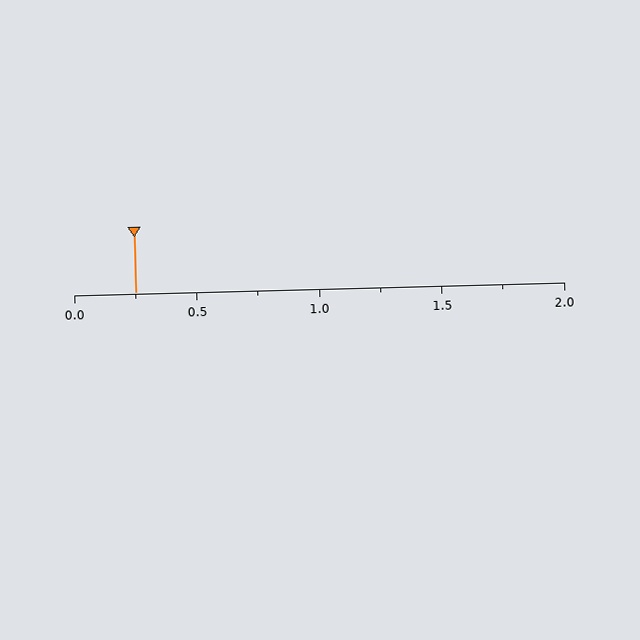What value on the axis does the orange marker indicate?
The marker indicates approximately 0.25.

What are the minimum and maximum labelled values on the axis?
The axis runs from 0.0 to 2.0.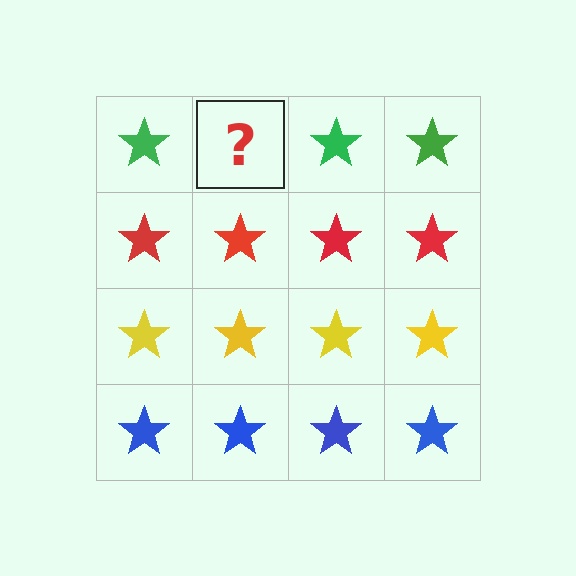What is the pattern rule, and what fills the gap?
The rule is that each row has a consistent color. The gap should be filled with a green star.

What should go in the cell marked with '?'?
The missing cell should contain a green star.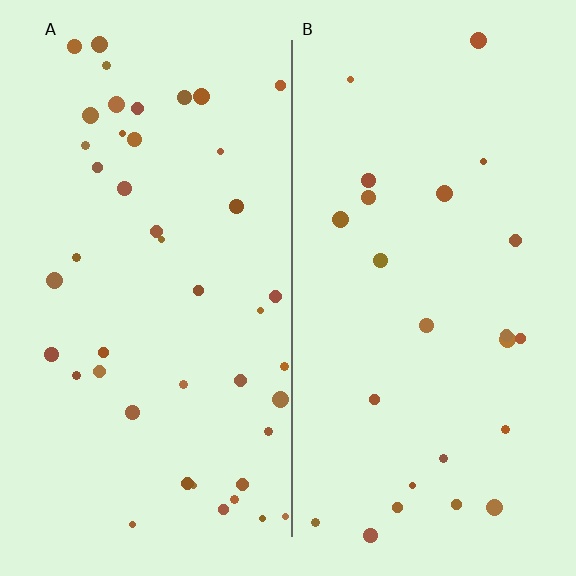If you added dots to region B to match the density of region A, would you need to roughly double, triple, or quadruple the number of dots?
Approximately double.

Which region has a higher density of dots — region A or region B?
A (the left).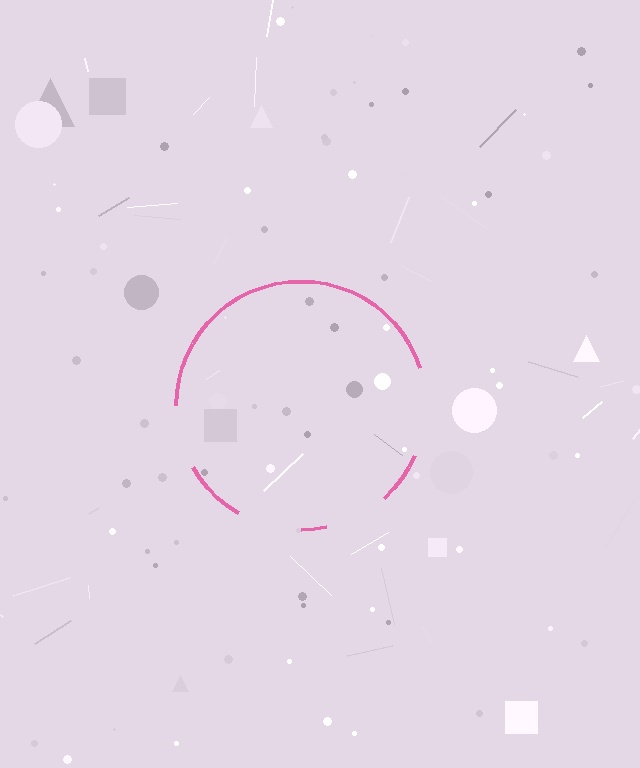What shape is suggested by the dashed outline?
The dashed outline suggests a circle.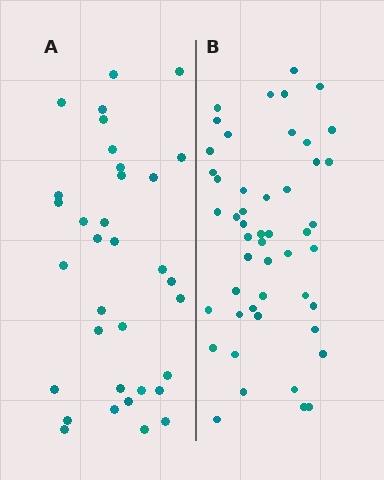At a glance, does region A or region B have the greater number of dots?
Region B (the right region) has more dots.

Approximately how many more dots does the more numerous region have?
Region B has approximately 15 more dots than region A.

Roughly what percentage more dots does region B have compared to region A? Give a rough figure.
About 45% more.